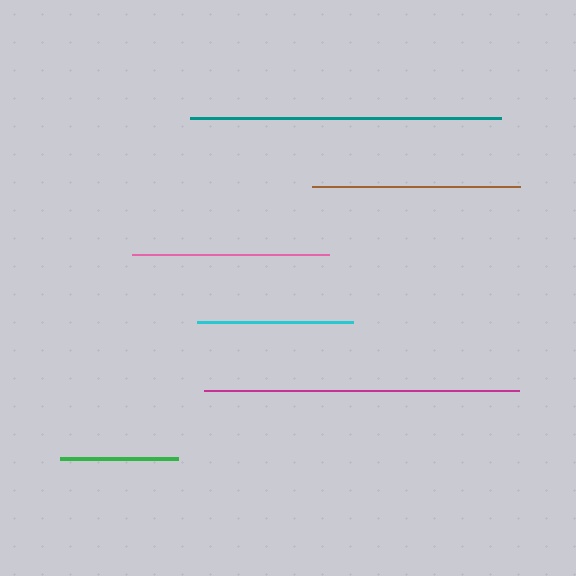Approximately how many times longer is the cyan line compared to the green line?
The cyan line is approximately 1.3 times the length of the green line.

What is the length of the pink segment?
The pink segment is approximately 197 pixels long.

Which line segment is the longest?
The magenta line is the longest at approximately 315 pixels.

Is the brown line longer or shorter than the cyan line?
The brown line is longer than the cyan line.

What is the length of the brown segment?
The brown segment is approximately 208 pixels long.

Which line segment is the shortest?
The green line is the shortest at approximately 118 pixels.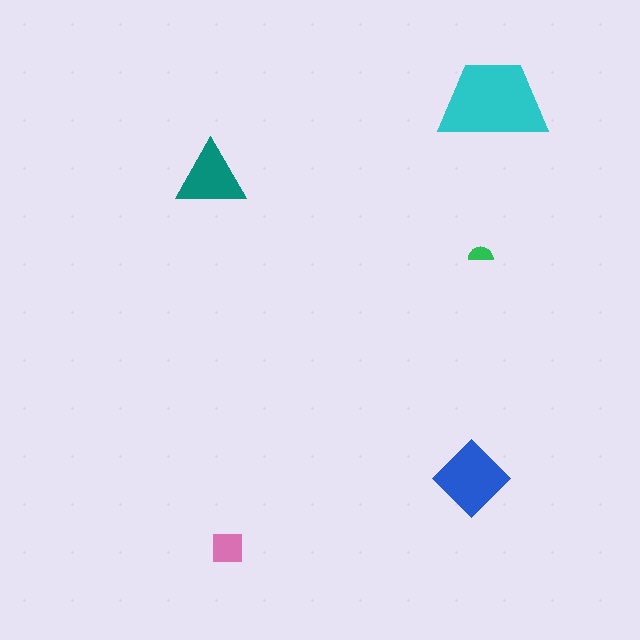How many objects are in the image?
There are 5 objects in the image.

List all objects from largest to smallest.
The cyan trapezoid, the blue diamond, the teal triangle, the pink square, the green semicircle.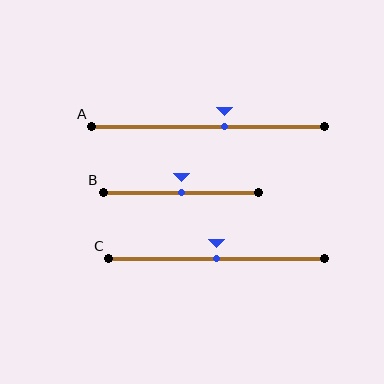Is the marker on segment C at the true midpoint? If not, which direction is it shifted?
Yes, the marker on segment C is at the true midpoint.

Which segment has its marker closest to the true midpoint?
Segment B has its marker closest to the true midpoint.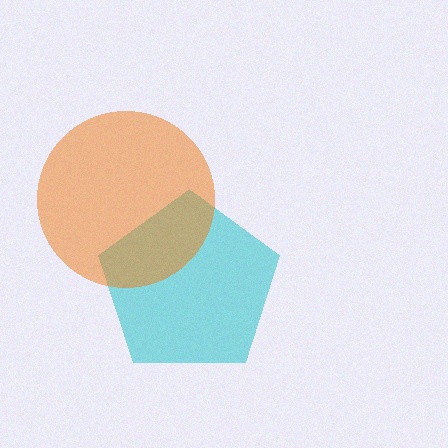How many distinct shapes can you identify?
There are 2 distinct shapes: a cyan pentagon, an orange circle.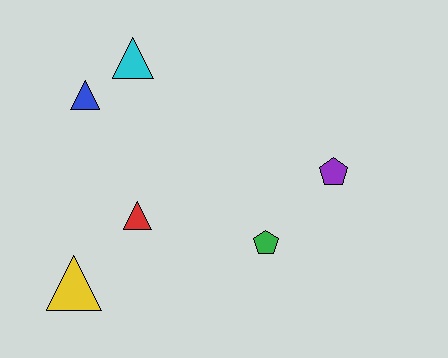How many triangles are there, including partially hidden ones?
There are 4 triangles.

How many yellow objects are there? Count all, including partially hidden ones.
There is 1 yellow object.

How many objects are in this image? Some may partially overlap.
There are 6 objects.